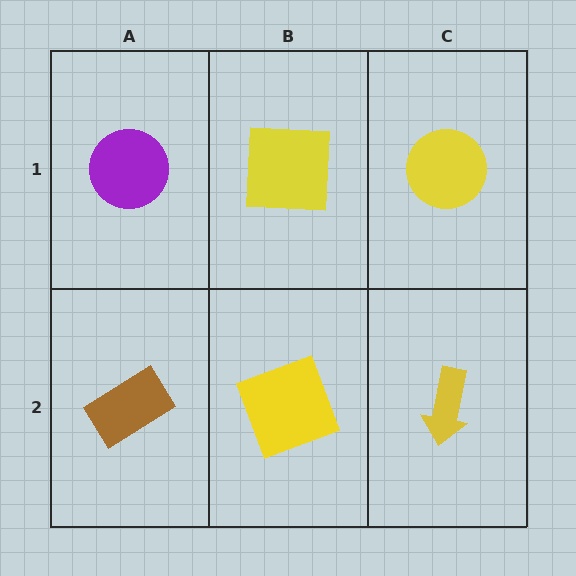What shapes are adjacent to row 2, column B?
A yellow square (row 1, column B), a brown rectangle (row 2, column A), a yellow arrow (row 2, column C).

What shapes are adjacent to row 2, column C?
A yellow circle (row 1, column C), a yellow square (row 2, column B).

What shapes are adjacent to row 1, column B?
A yellow square (row 2, column B), a purple circle (row 1, column A), a yellow circle (row 1, column C).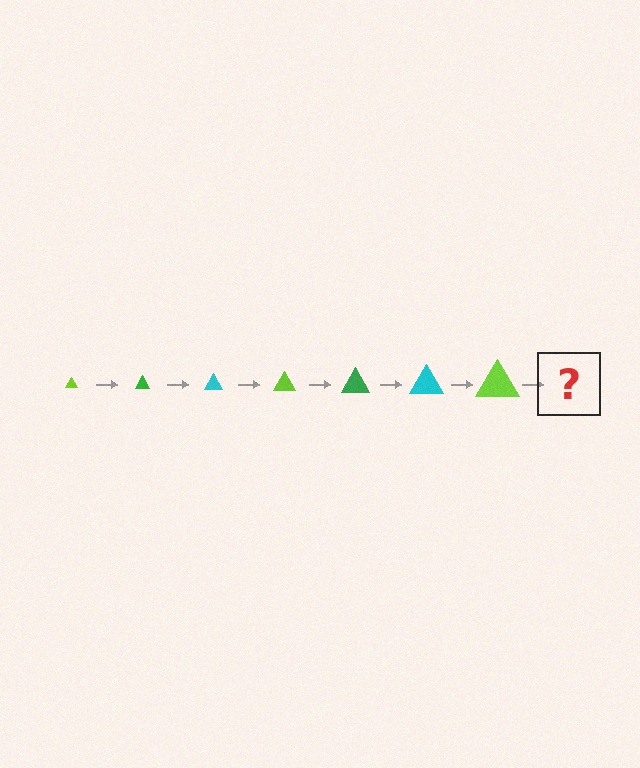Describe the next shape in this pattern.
It should be a green triangle, larger than the previous one.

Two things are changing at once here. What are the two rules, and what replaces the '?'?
The two rules are that the triangle grows larger each step and the color cycles through lime, green, and cyan. The '?' should be a green triangle, larger than the previous one.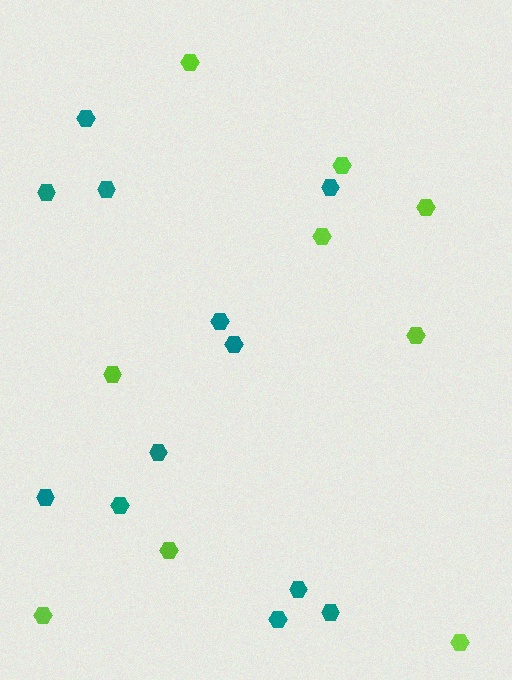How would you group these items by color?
There are 2 groups: one group of lime hexagons (9) and one group of teal hexagons (12).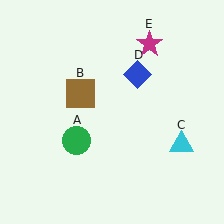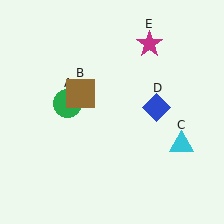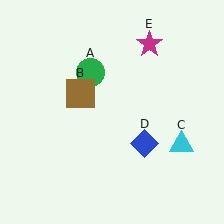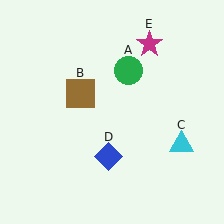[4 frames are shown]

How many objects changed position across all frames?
2 objects changed position: green circle (object A), blue diamond (object D).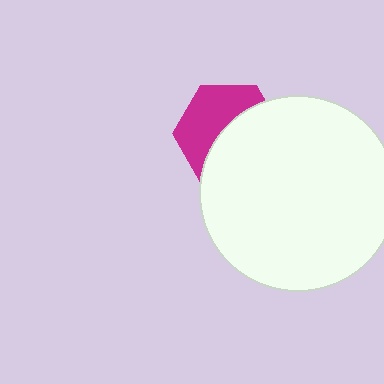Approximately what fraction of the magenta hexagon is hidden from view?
Roughly 53% of the magenta hexagon is hidden behind the white circle.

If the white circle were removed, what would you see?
You would see the complete magenta hexagon.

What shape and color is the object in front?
The object in front is a white circle.